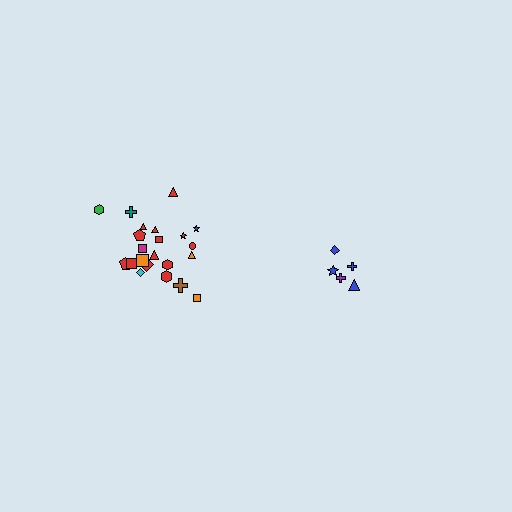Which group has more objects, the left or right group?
The left group.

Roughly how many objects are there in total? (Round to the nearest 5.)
Roughly 25 objects in total.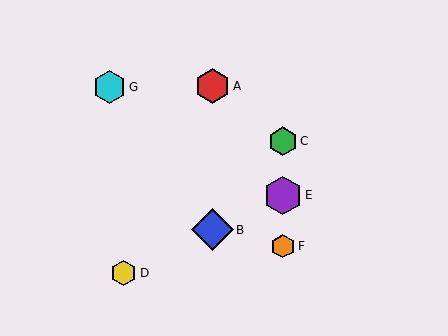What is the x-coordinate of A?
Object A is at x≈212.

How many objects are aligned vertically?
3 objects (C, E, F) are aligned vertically.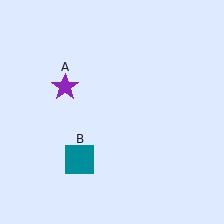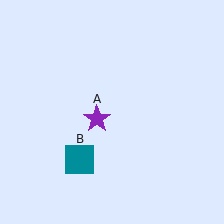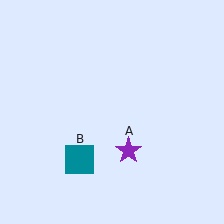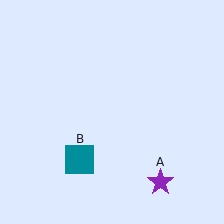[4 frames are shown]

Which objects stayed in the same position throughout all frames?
Teal square (object B) remained stationary.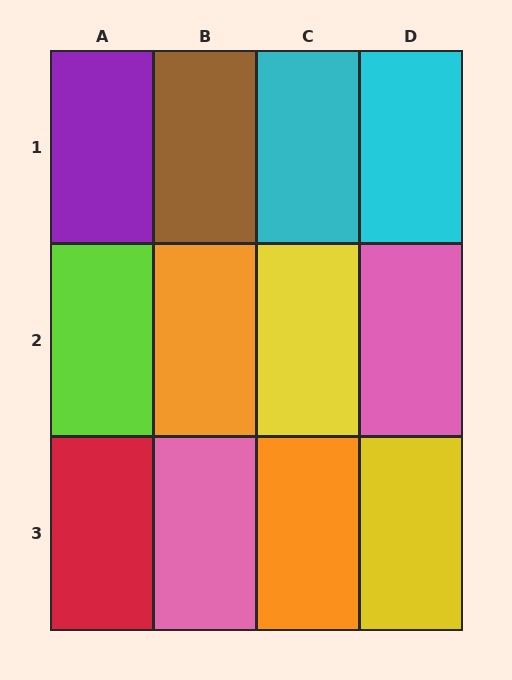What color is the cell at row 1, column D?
Cyan.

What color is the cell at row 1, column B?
Brown.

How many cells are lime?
1 cell is lime.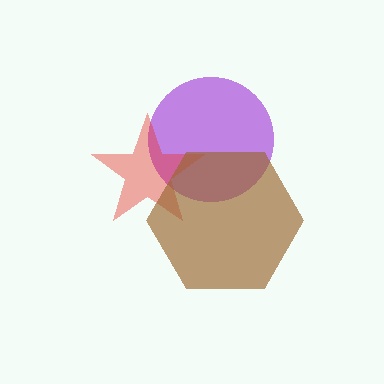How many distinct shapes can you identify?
There are 3 distinct shapes: a purple circle, a red star, a brown hexagon.